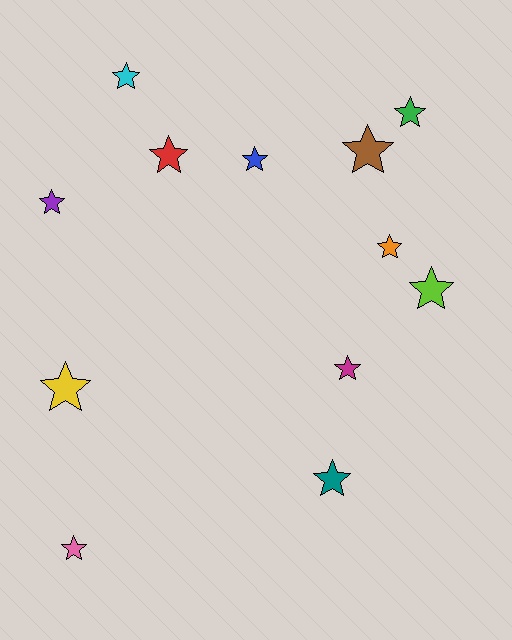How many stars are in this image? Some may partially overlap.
There are 12 stars.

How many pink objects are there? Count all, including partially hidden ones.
There is 1 pink object.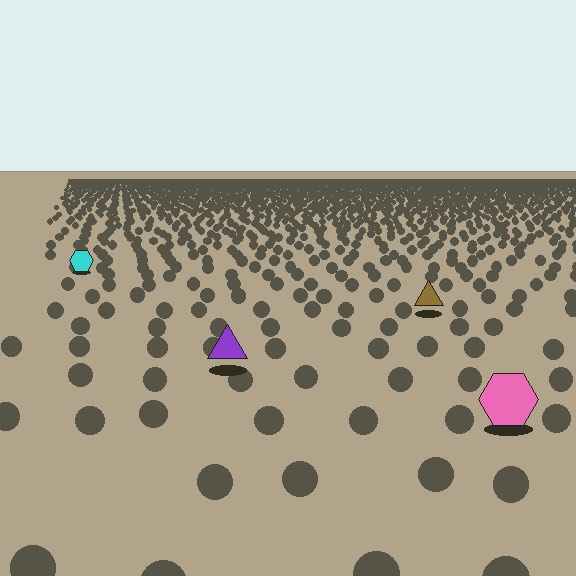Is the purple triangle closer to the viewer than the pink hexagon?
No. The pink hexagon is closer — you can tell from the texture gradient: the ground texture is coarser near it.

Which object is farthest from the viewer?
The cyan hexagon is farthest from the viewer. It appears smaller and the ground texture around it is denser.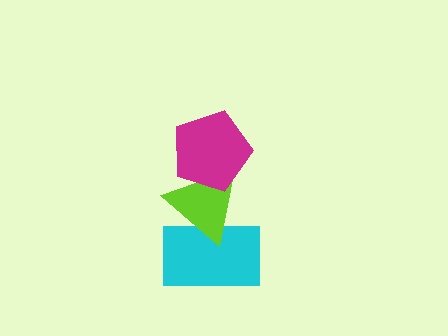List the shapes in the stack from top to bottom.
From top to bottom: the magenta pentagon, the lime triangle, the cyan rectangle.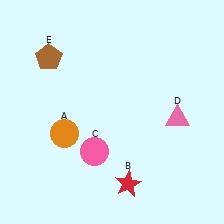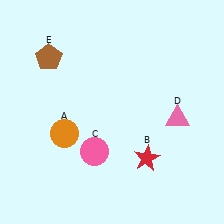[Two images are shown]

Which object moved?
The red star (B) moved up.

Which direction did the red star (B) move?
The red star (B) moved up.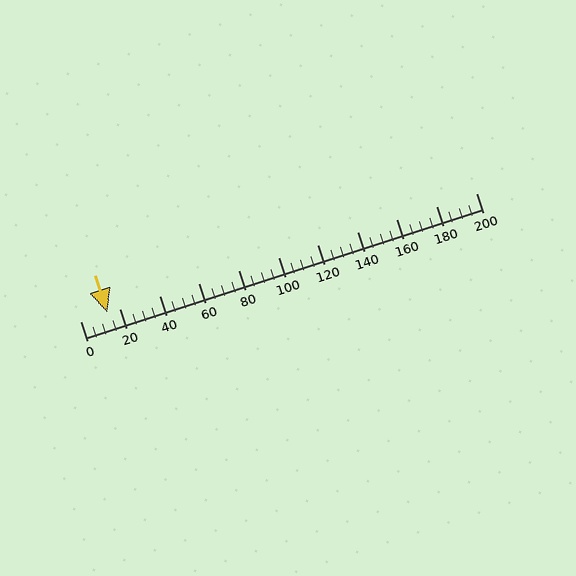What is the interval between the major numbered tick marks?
The major tick marks are spaced 20 units apart.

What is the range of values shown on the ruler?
The ruler shows values from 0 to 200.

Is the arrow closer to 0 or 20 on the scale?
The arrow is closer to 20.